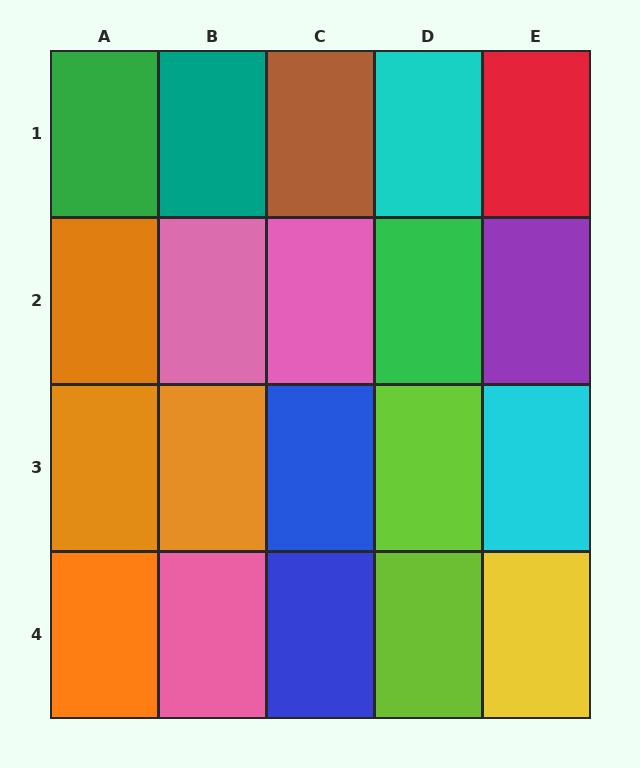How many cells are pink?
3 cells are pink.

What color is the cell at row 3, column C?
Blue.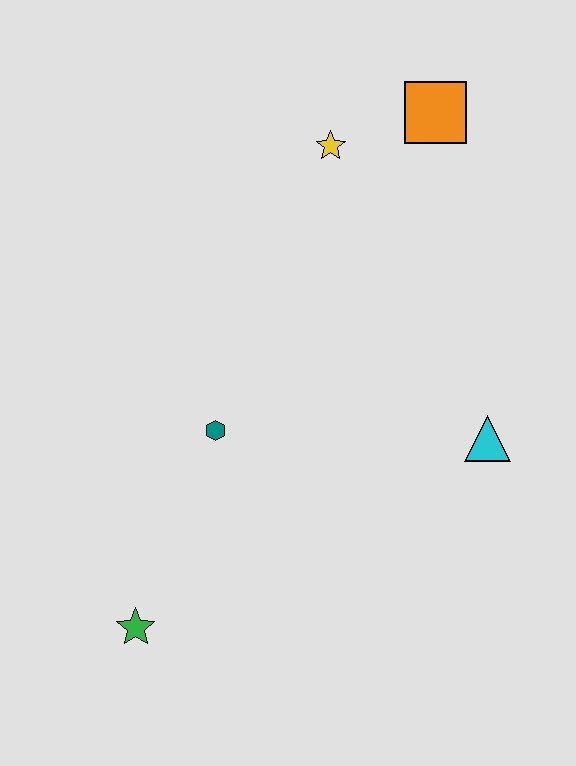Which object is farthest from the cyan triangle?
The green star is farthest from the cyan triangle.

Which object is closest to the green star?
The teal hexagon is closest to the green star.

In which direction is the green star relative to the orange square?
The green star is below the orange square.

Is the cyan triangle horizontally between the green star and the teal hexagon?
No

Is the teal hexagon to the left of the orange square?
Yes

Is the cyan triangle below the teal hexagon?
Yes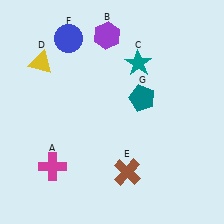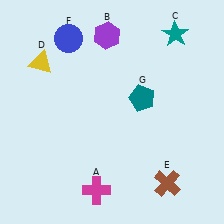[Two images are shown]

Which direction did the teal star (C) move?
The teal star (C) moved right.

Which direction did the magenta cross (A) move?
The magenta cross (A) moved right.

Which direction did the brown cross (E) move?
The brown cross (E) moved right.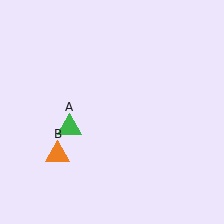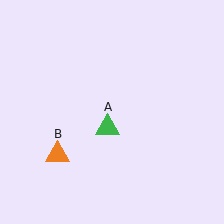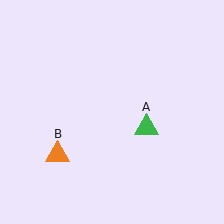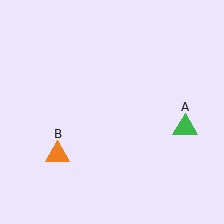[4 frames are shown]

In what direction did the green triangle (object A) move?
The green triangle (object A) moved right.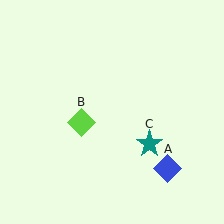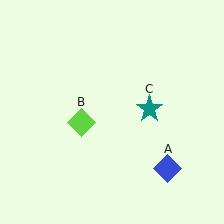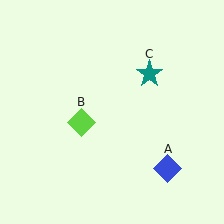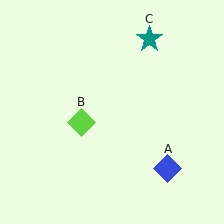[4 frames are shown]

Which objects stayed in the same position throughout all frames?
Blue diamond (object A) and lime diamond (object B) remained stationary.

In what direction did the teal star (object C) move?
The teal star (object C) moved up.